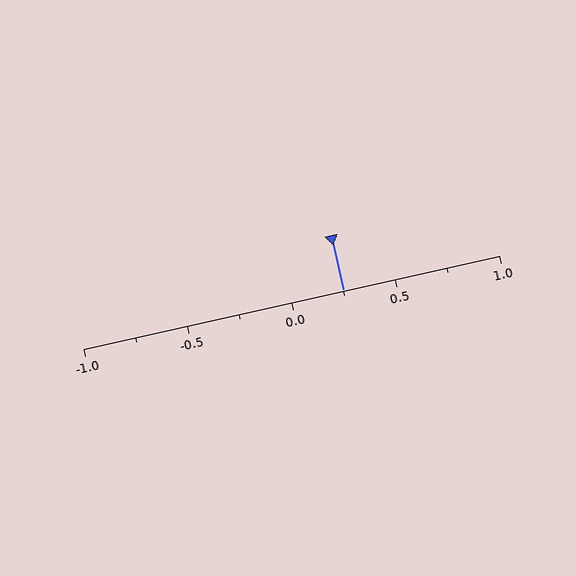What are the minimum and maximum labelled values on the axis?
The axis runs from -1.0 to 1.0.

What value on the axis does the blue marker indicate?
The marker indicates approximately 0.25.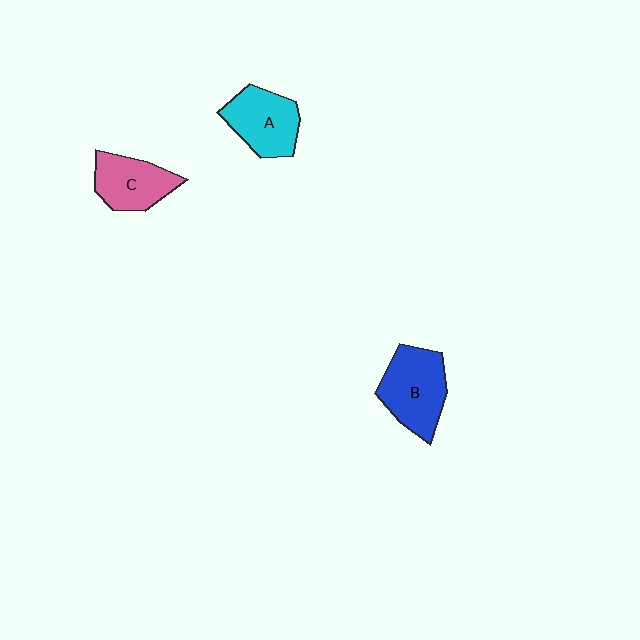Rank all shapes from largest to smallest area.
From largest to smallest: B (blue), A (cyan), C (pink).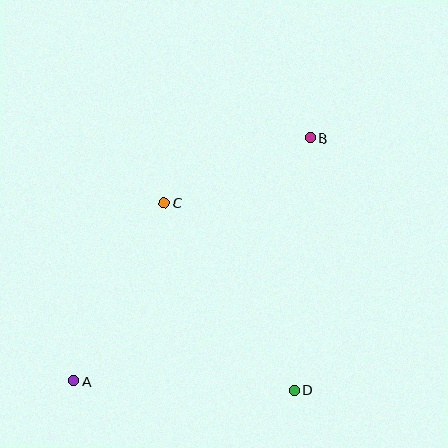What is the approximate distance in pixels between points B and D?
The distance between B and D is approximately 252 pixels.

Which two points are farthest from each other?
Points A and B are farthest from each other.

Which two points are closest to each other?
Points B and C are closest to each other.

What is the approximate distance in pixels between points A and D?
The distance between A and D is approximately 220 pixels.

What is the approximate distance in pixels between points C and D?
The distance between C and D is approximately 228 pixels.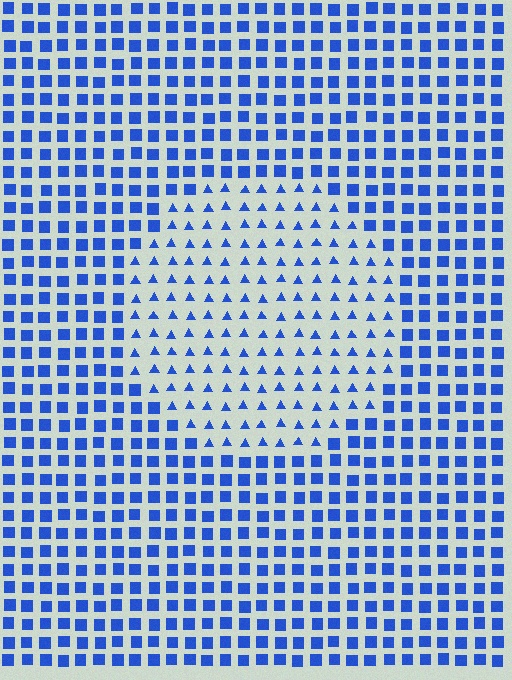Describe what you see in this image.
The image is filled with small blue elements arranged in a uniform grid. A circle-shaped region contains triangles, while the surrounding area contains squares. The boundary is defined purely by the change in element shape.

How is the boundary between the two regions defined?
The boundary is defined by a change in element shape: triangles inside vs. squares outside. All elements share the same color and spacing.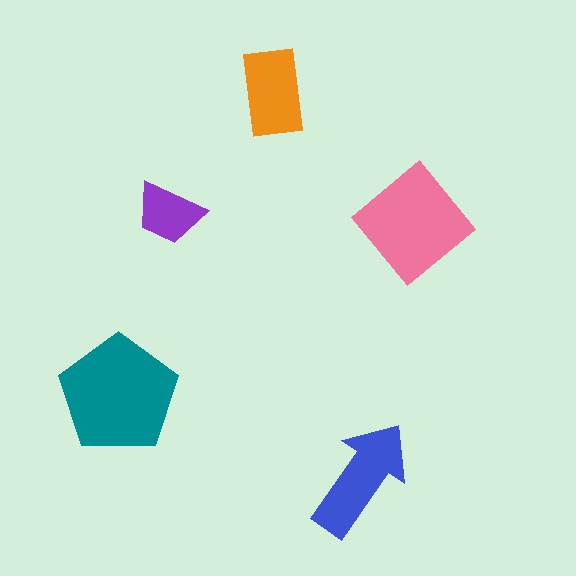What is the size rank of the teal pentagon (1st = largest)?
1st.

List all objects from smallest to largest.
The purple trapezoid, the orange rectangle, the blue arrow, the pink diamond, the teal pentagon.